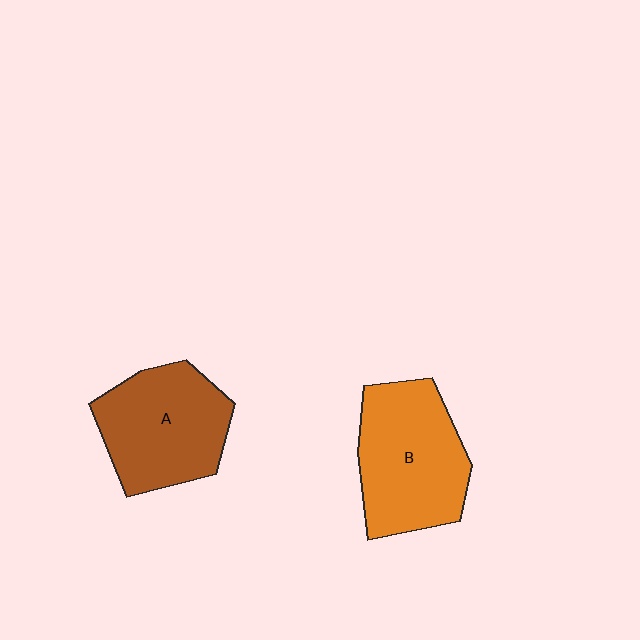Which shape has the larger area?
Shape B (orange).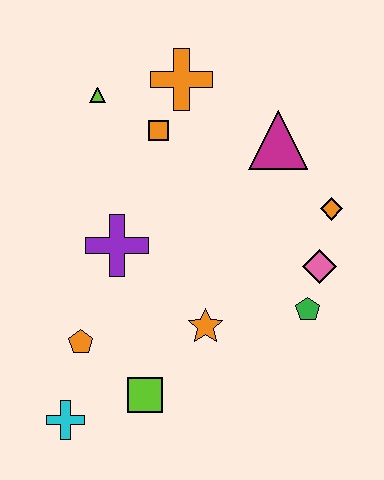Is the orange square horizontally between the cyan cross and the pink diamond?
Yes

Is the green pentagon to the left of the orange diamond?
Yes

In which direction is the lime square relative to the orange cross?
The lime square is below the orange cross.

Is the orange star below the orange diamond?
Yes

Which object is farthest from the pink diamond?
The cyan cross is farthest from the pink diamond.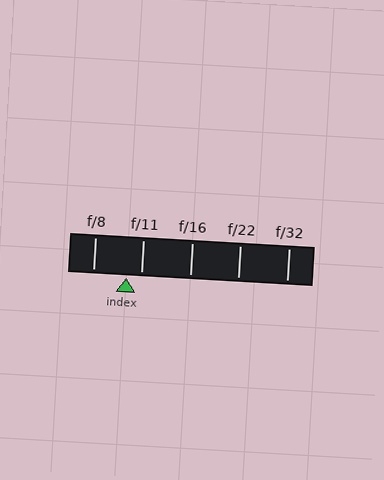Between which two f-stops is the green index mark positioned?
The index mark is between f/8 and f/11.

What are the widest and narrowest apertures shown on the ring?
The widest aperture shown is f/8 and the narrowest is f/32.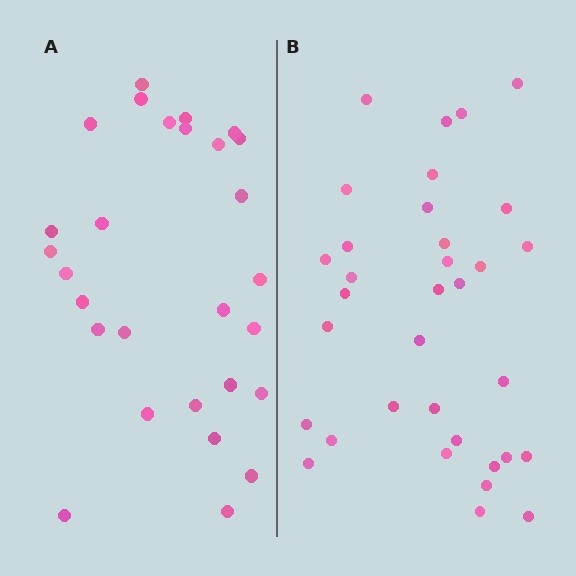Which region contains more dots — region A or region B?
Region B (the right region) has more dots.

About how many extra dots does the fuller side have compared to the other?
Region B has about 6 more dots than region A.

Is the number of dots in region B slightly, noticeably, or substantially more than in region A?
Region B has only slightly more — the two regions are fairly close. The ratio is roughly 1.2 to 1.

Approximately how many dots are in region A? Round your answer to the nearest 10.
About 30 dots. (The exact count is 28, which rounds to 30.)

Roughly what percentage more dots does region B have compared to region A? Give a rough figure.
About 20% more.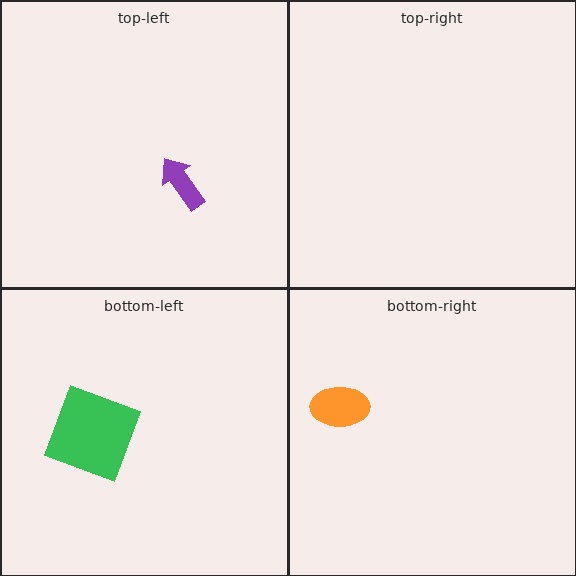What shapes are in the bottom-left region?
The green square.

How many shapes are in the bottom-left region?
1.